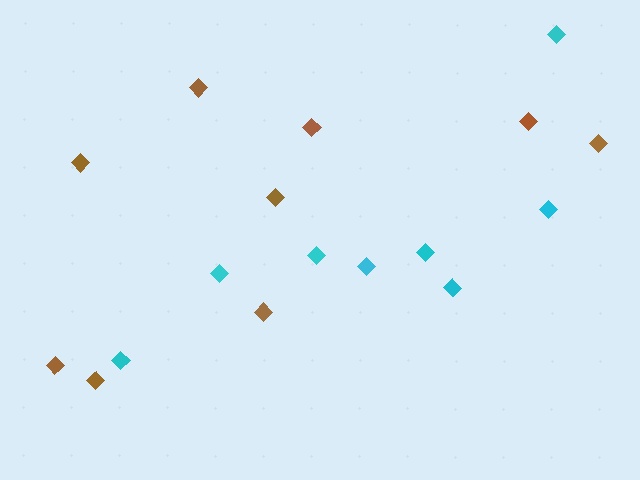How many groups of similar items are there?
There are 2 groups: one group of brown diamonds (9) and one group of cyan diamonds (8).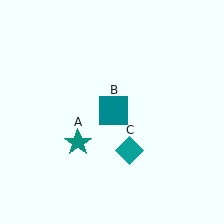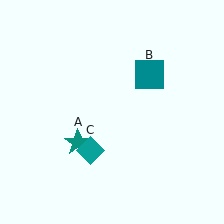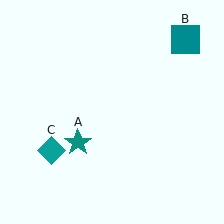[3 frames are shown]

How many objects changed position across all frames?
2 objects changed position: teal square (object B), teal diamond (object C).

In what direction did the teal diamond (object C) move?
The teal diamond (object C) moved left.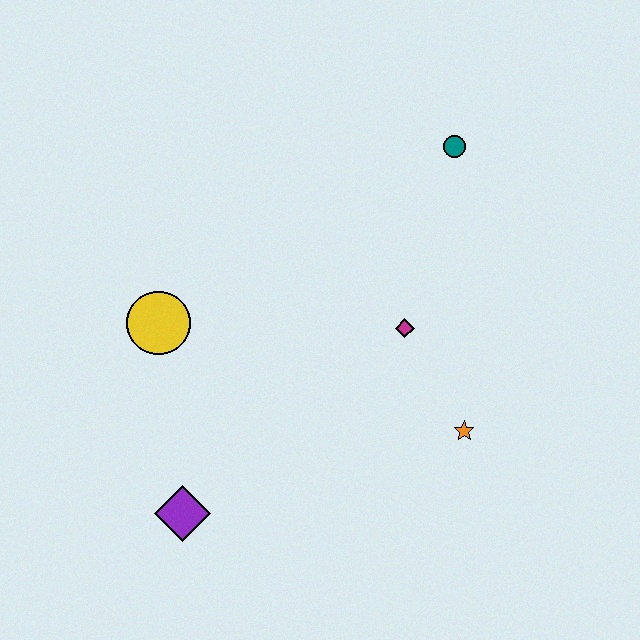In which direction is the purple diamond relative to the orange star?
The purple diamond is to the left of the orange star.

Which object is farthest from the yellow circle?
The teal circle is farthest from the yellow circle.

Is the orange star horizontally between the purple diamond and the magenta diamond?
No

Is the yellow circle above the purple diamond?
Yes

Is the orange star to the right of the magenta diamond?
Yes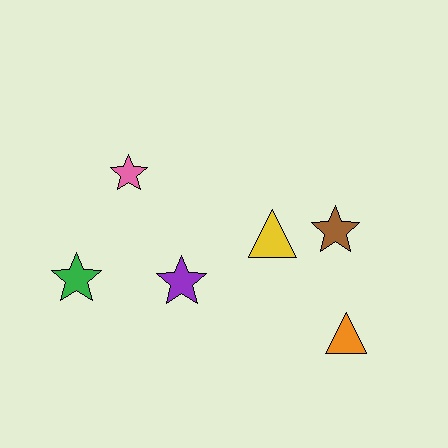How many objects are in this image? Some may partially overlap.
There are 6 objects.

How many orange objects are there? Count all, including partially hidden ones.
There is 1 orange object.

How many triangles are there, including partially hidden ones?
There are 2 triangles.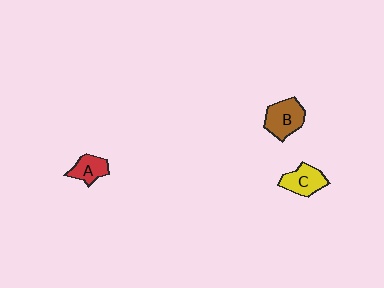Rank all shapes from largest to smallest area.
From largest to smallest: B (brown), C (yellow), A (red).